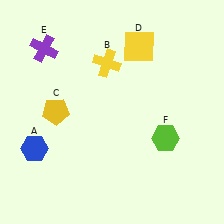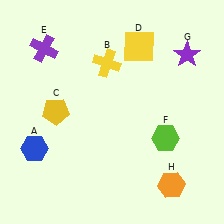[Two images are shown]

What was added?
A purple star (G), an orange hexagon (H) were added in Image 2.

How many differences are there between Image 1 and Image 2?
There are 2 differences between the two images.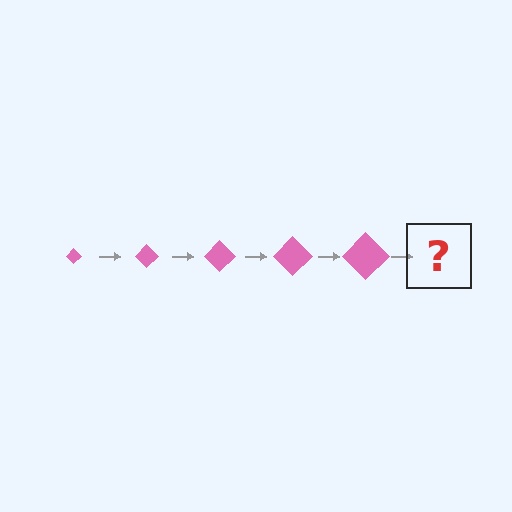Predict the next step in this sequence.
The next step is a pink diamond, larger than the previous one.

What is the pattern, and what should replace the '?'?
The pattern is that the diamond gets progressively larger each step. The '?' should be a pink diamond, larger than the previous one.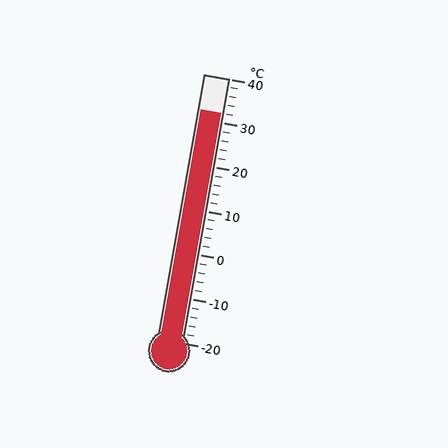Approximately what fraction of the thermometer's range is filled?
The thermometer is filled to approximately 85% of its range.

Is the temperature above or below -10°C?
The temperature is above -10°C.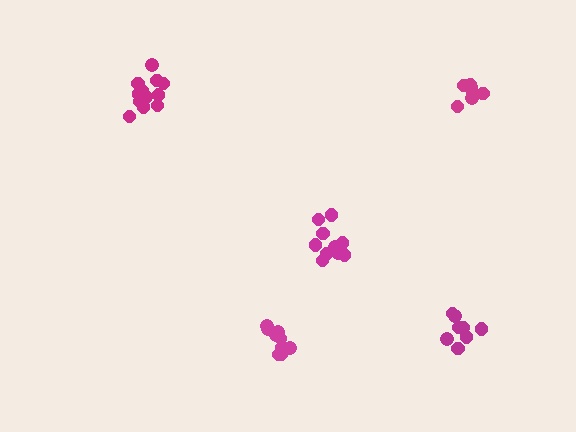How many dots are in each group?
Group 1: 8 dots, Group 2: 9 dots, Group 3: 7 dots, Group 4: 12 dots, Group 5: 10 dots (46 total).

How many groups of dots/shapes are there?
There are 5 groups.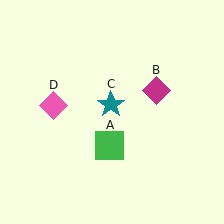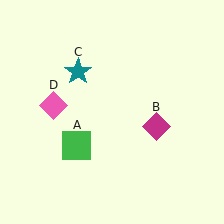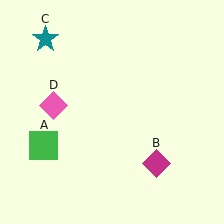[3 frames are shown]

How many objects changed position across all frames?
3 objects changed position: green square (object A), magenta diamond (object B), teal star (object C).